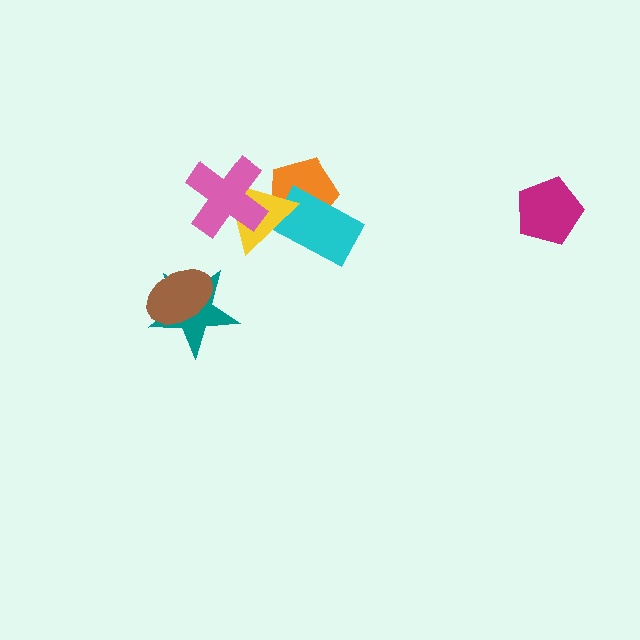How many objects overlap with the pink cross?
1 object overlaps with the pink cross.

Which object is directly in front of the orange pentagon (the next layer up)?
The cyan rectangle is directly in front of the orange pentagon.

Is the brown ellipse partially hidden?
No, no other shape covers it.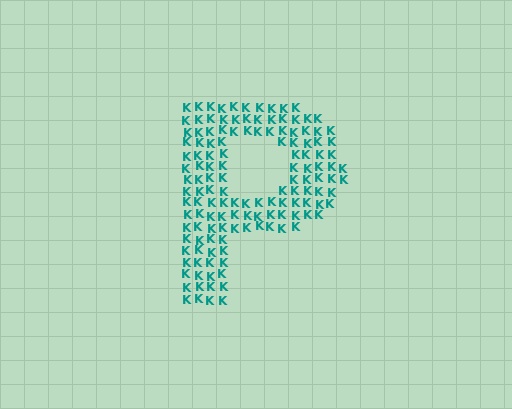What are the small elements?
The small elements are letter K's.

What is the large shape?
The large shape is the letter P.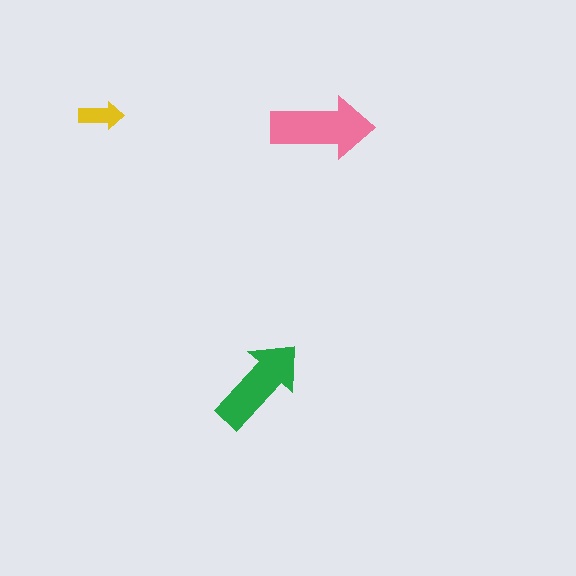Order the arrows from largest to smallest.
the pink one, the green one, the yellow one.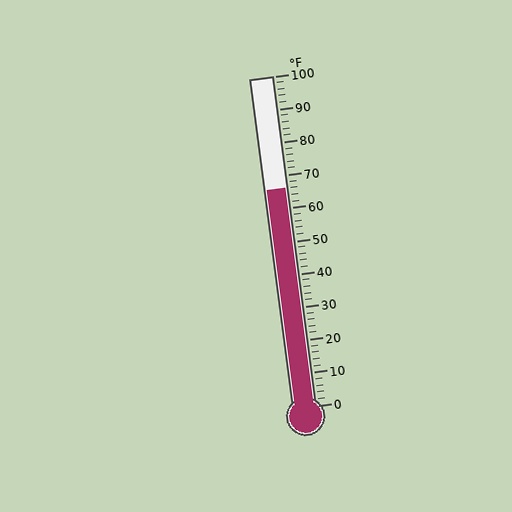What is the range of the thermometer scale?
The thermometer scale ranges from 0°F to 100°F.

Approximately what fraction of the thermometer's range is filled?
The thermometer is filled to approximately 65% of its range.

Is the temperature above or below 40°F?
The temperature is above 40°F.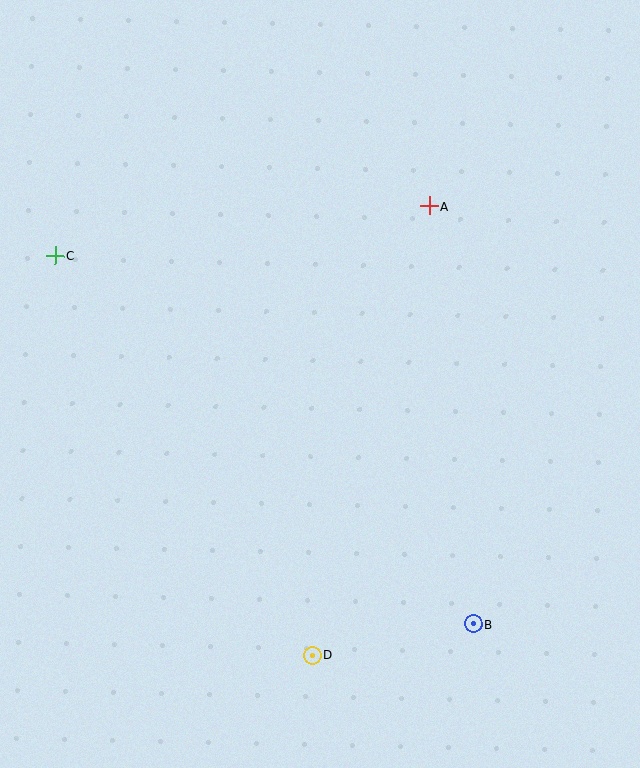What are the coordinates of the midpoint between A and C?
The midpoint between A and C is at (242, 231).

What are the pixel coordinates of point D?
Point D is at (312, 655).